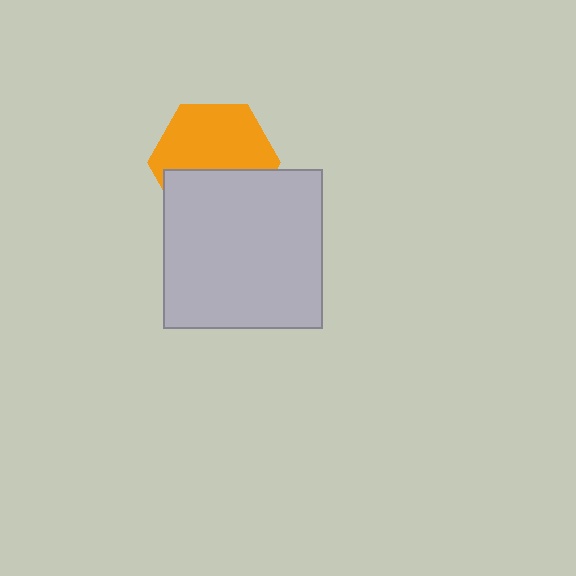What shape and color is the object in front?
The object in front is a light gray square.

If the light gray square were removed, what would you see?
You would see the complete orange hexagon.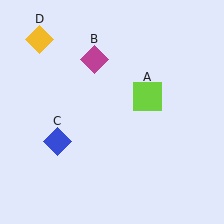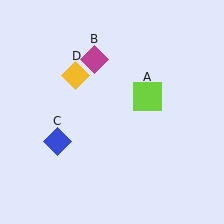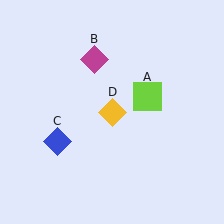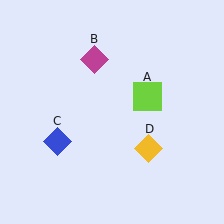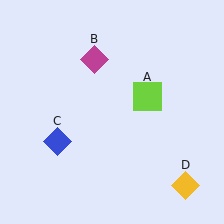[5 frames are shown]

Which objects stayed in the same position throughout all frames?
Lime square (object A) and magenta diamond (object B) and blue diamond (object C) remained stationary.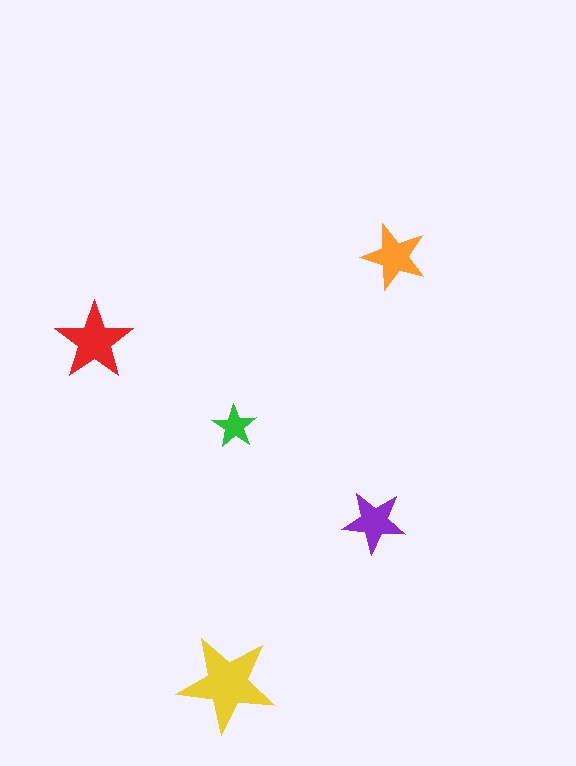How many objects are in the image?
There are 5 objects in the image.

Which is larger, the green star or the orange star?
The orange one.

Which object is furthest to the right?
The orange star is rightmost.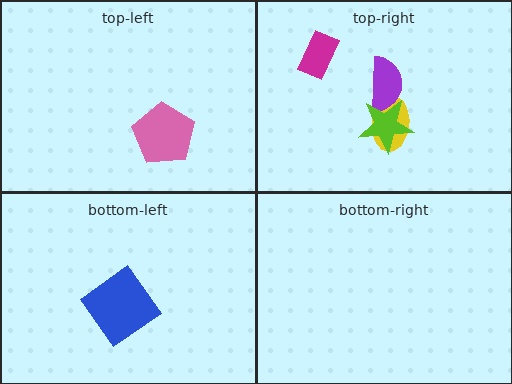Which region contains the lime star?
The top-right region.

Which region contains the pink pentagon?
The top-left region.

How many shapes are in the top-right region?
4.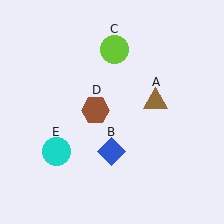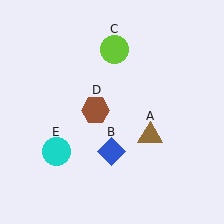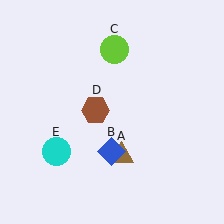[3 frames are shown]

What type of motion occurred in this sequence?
The brown triangle (object A) rotated clockwise around the center of the scene.